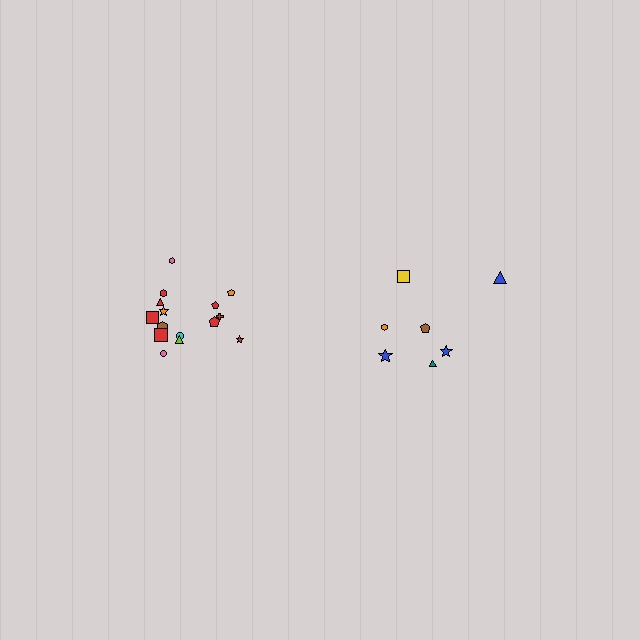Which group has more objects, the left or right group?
The left group.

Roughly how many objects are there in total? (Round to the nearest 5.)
Roughly 20 objects in total.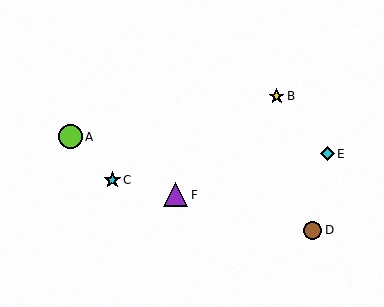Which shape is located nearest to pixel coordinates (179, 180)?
The purple triangle (labeled F) at (176, 195) is nearest to that location.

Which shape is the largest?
The purple triangle (labeled F) is the largest.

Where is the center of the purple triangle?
The center of the purple triangle is at (176, 195).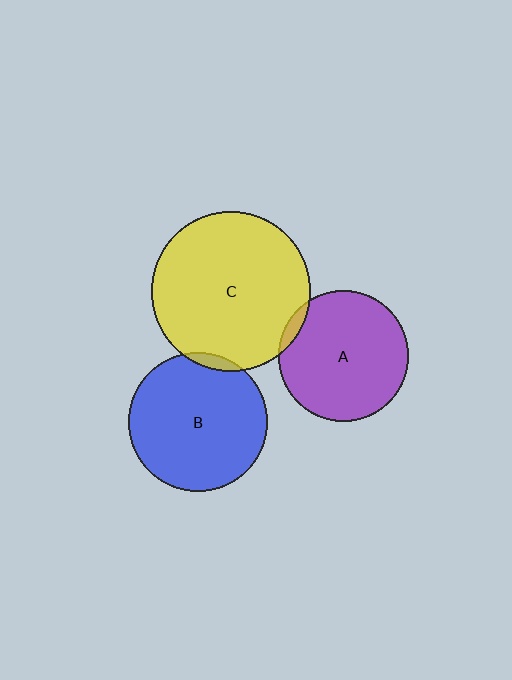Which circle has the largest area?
Circle C (yellow).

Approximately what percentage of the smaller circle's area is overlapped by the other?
Approximately 5%.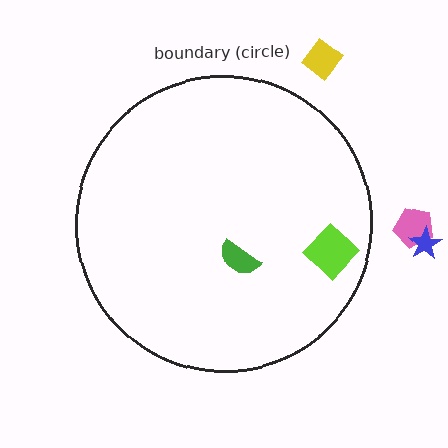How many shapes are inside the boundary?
2 inside, 3 outside.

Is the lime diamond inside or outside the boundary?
Inside.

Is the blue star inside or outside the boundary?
Outside.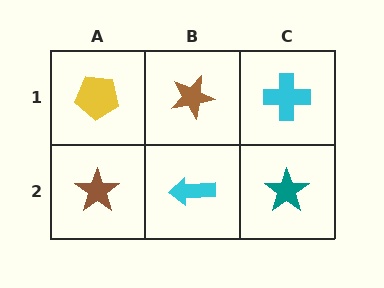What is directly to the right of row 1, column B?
A cyan cross.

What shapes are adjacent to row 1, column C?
A teal star (row 2, column C), a brown star (row 1, column B).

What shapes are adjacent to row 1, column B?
A cyan arrow (row 2, column B), a yellow pentagon (row 1, column A), a cyan cross (row 1, column C).